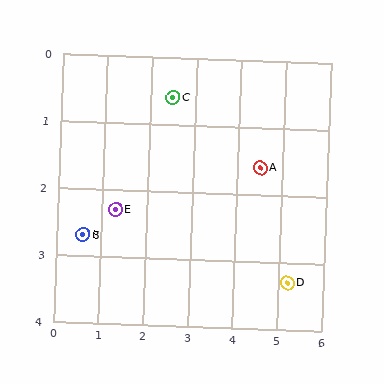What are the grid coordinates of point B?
Point B is at approximately (0.6, 2.7).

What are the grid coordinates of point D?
Point D is at approximately (5.2, 3.3).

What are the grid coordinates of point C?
Point C is at approximately (2.5, 0.6).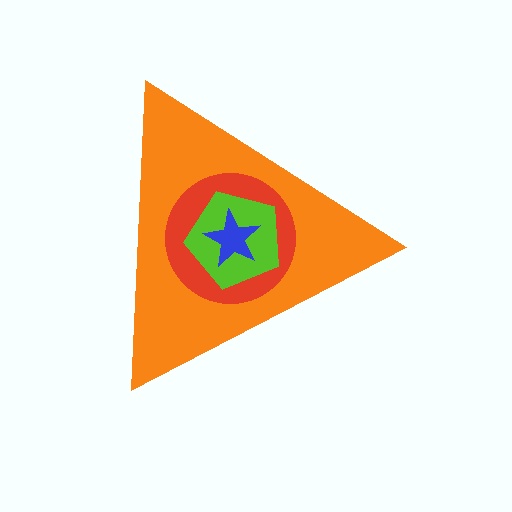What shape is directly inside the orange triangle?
The red circle.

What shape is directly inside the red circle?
The lime pentagon.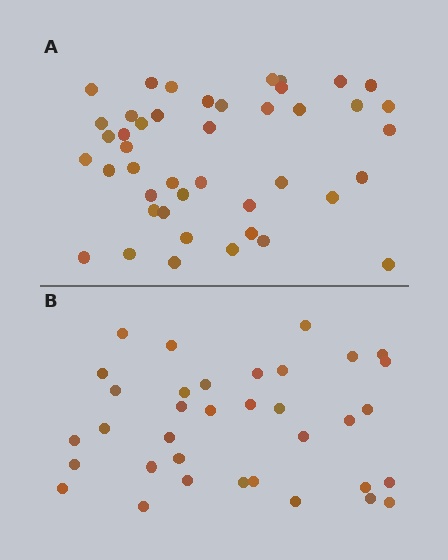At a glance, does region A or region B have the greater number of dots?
Region A (the top region) has more dots.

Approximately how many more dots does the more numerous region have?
Region A has roughly 8 or so more dots than region B.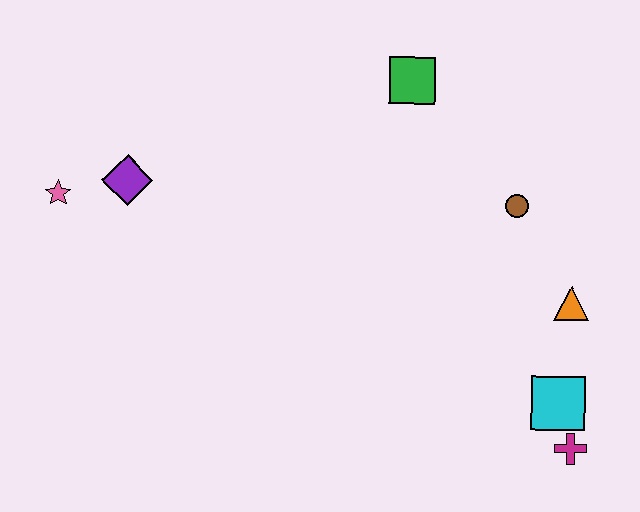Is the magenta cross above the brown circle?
No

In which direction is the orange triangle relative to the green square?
The orange triangle is below the green square.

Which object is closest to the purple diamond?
The pink star is closest to the purple diamond.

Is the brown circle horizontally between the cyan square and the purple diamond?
Yes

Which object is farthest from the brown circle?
The pink star is farthest from the brown circle.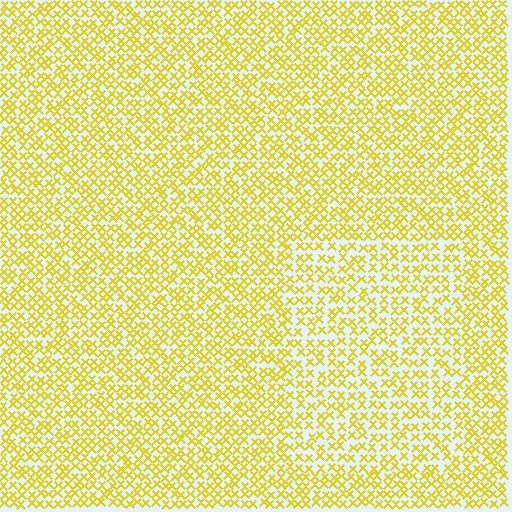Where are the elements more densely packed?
The elements are more densely packed outside the rectangle boundary.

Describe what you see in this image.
The image contains small yellow elements arranged at two different densities. A rectangle-shaped region is visible where the elements are less densely packed than the surrounding area.